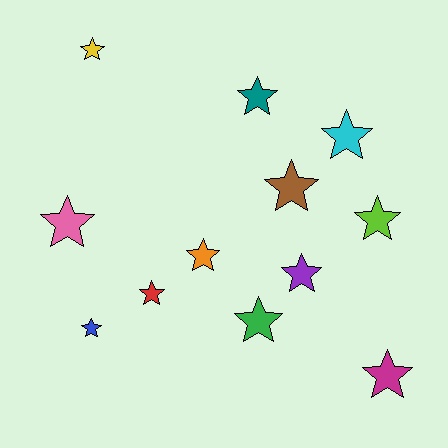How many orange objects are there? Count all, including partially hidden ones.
There is 1 orange object.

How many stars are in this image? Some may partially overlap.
There are 12 stars.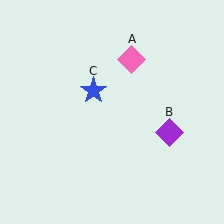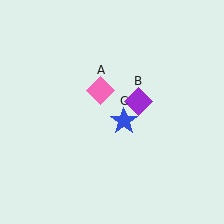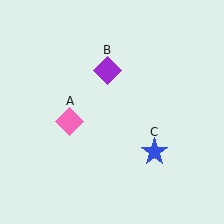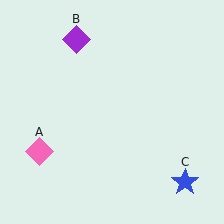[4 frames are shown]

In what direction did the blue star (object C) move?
The blue star (object C) moved down and to the right.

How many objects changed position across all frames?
3 objects changed position: pink diamond (object A), purple diamond (object B), blue star (object C).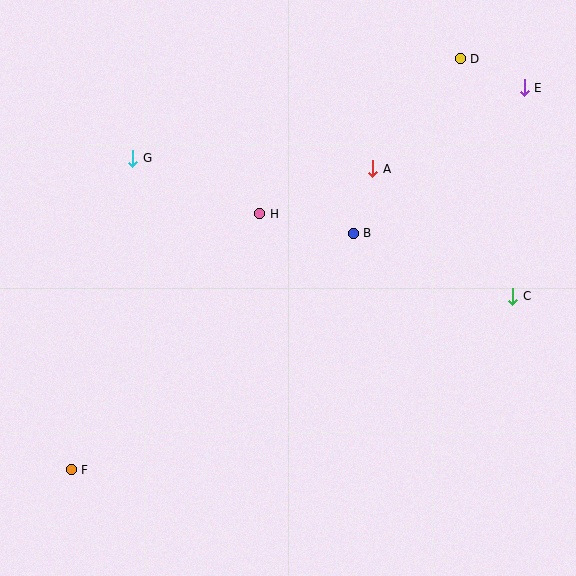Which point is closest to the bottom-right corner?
Point C is closest to the bottom-right corner.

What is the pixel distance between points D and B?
The distance between D and B is 205 pixels.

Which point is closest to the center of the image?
Point H at (260, 214) is closest to the center.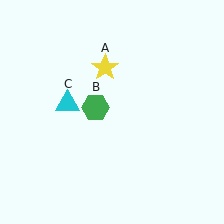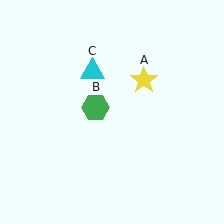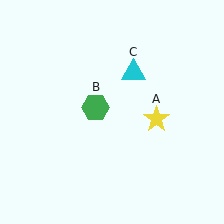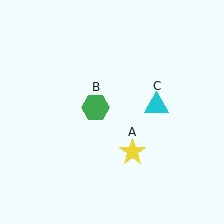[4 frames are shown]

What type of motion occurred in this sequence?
The yellow star (object A), cyan triangle (object C) rotated clockwise around the center of the scene.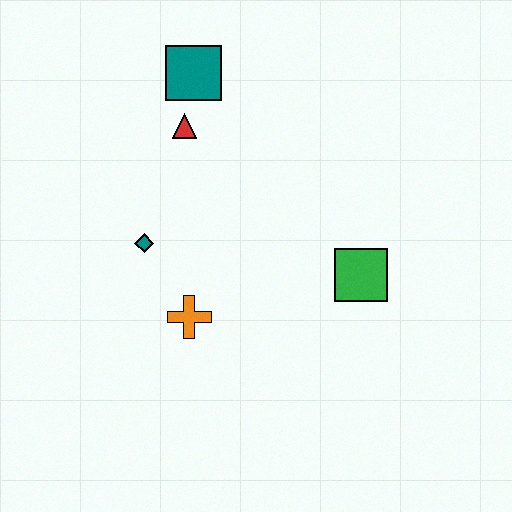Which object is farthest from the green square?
The teal square is farthest from the green square.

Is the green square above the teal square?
No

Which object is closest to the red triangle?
The teal square is closest to the red triangle.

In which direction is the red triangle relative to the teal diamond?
The red triangle is above the teal diamond.